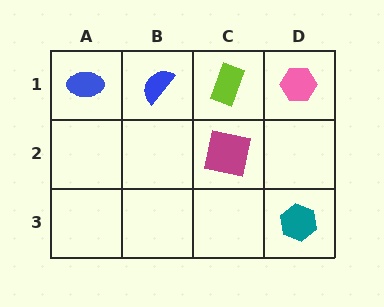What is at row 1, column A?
A blue ellipse.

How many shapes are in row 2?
1 shape.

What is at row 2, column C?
A magenta square.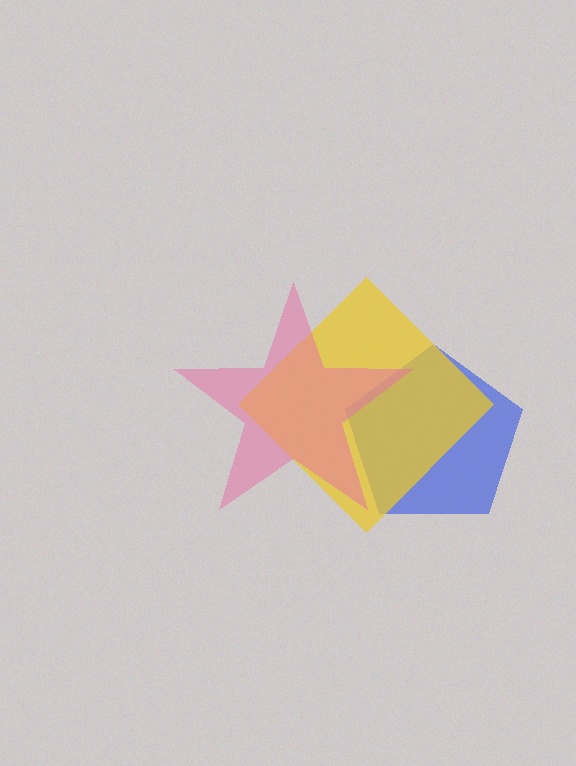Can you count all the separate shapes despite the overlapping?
Yes, there are 3 separate shapes.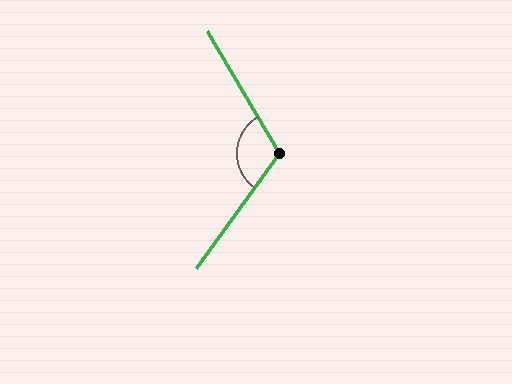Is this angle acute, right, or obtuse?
It is obtuse.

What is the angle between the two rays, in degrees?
Approximately 114 degrees.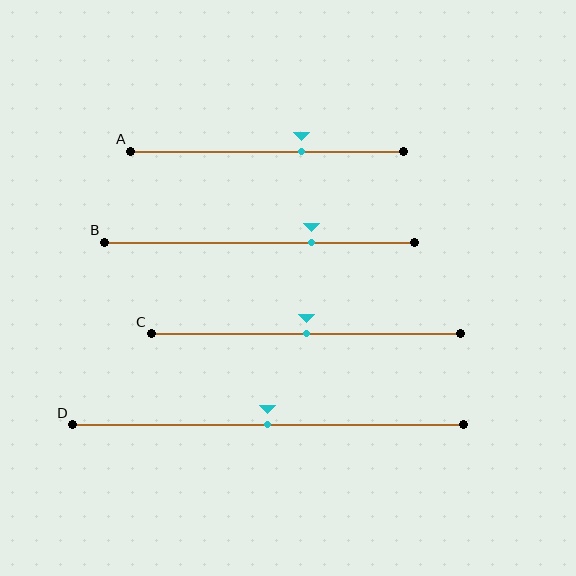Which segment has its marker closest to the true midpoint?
Segment C has its marker closest to the true midpoint.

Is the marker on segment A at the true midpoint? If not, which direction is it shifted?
No, the marker on segment A is shifted to the right by about 12% of the segment length.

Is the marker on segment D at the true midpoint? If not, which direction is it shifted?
Yes, the marker on segment D is at the true midpoint.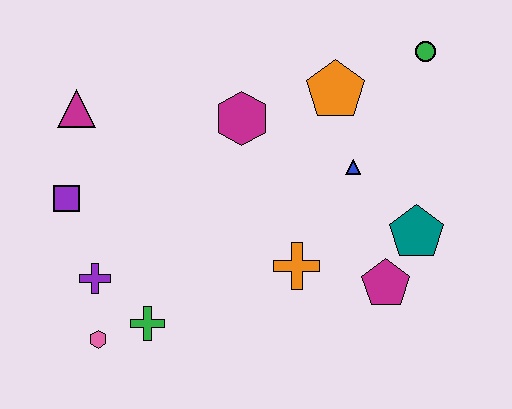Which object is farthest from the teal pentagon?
The magenta triangle is farthest from the teal pentagon.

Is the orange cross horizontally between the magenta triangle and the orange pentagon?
Yes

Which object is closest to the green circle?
The orange pentagon is closest to the green circle.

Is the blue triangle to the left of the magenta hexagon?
No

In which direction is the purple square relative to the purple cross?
The purple square is above the purple cross.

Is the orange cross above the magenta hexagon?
No